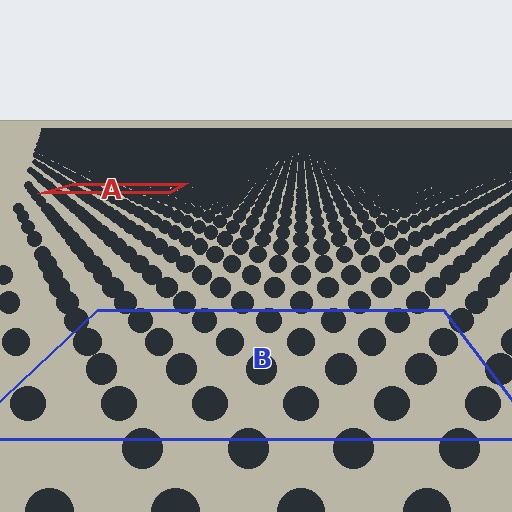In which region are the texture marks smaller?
The texture marks are smaller in region A, because it is farther away.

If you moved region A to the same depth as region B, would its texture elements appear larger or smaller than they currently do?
They would appear larger. At a closer depth, the same texture elements are projected at a bigger on-screen size.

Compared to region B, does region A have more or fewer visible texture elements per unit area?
Region A has more texture elements per unit area — they are packed more densely because it is farther away.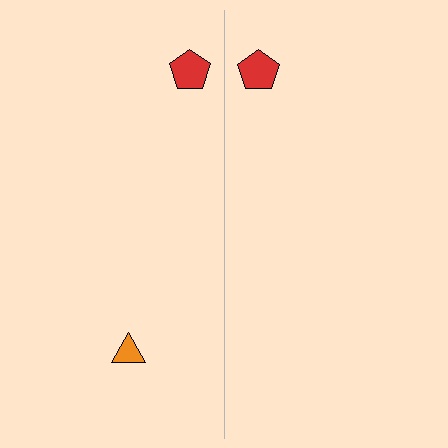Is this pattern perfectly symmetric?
No, the pattern is not perfectly symmetric. A orange triangle is missing from the right side.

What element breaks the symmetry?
A orange triangle is missing from the right side.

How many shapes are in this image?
There are 3 shapes in this image.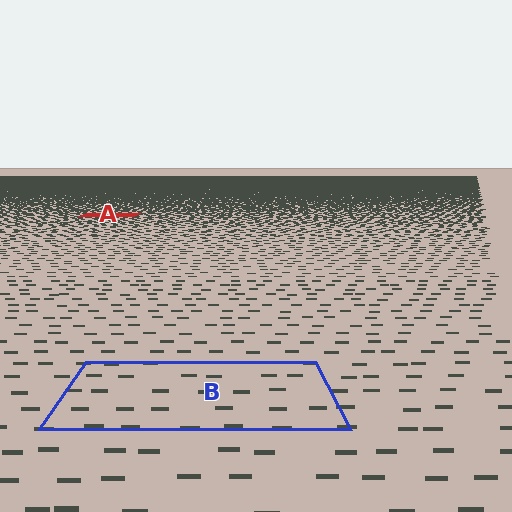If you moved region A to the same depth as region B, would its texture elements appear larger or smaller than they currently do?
They would appear larger. At a closer depth, the same texture elements are projected at a bigger on-screen size.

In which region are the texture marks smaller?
The texture marks are smaller in region A, because it is farther away.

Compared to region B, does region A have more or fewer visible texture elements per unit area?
Region A has more texture elements per unit area — they are packed more densely because it is farther away.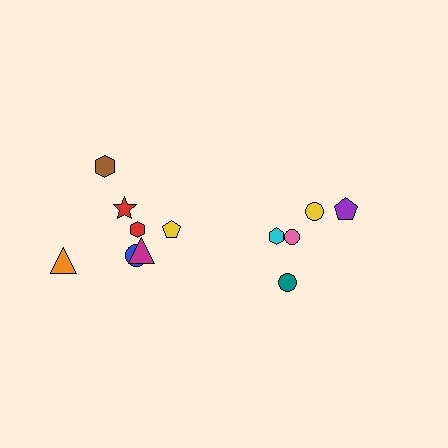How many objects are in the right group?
There are 5 objects.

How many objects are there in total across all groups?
There are 12 objects.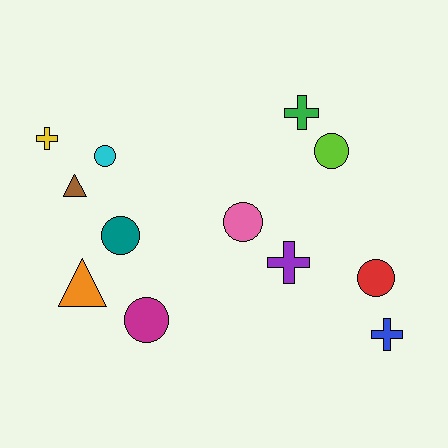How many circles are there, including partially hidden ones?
There are 6 circles.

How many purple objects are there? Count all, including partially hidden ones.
There is 1 purple object.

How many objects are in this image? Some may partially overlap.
There are 12 objects.